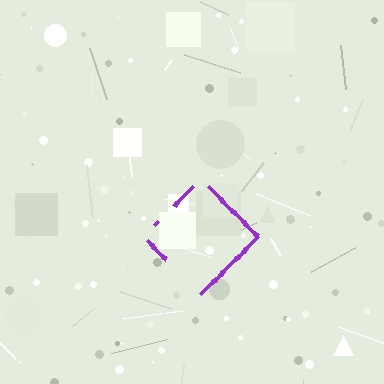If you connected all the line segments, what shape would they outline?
They would outline a diamond.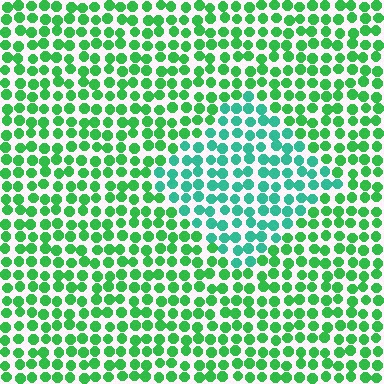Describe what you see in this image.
The image is filled with small green elements in a uniform arrangement. A diamond-shaped region is visible where the elements are tinted to a slightly different hue, forming a subtle color boundary.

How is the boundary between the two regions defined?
The boundary is defined purely by a slight shift in hue (about 34 degrees). Spacing, size, and orientation are identical on both sides.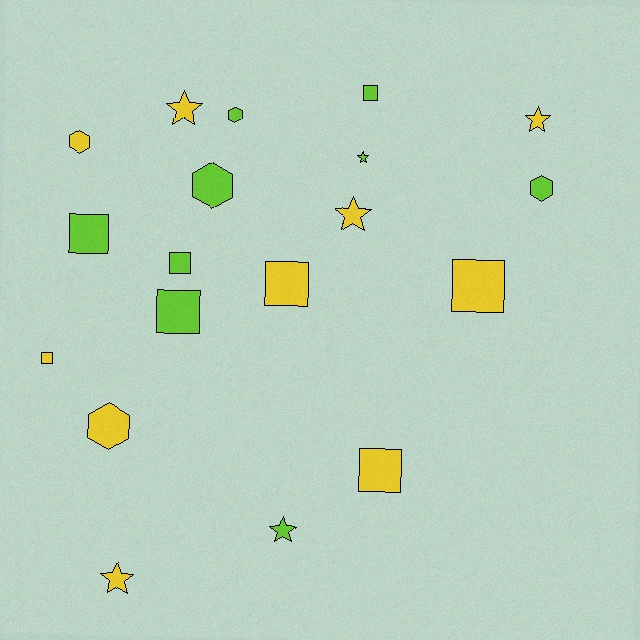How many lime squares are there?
There are 4 lime squares.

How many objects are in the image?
There are 19 objects.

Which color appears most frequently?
Yellow, with 10 objects.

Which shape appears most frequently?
Square, with 8 objects.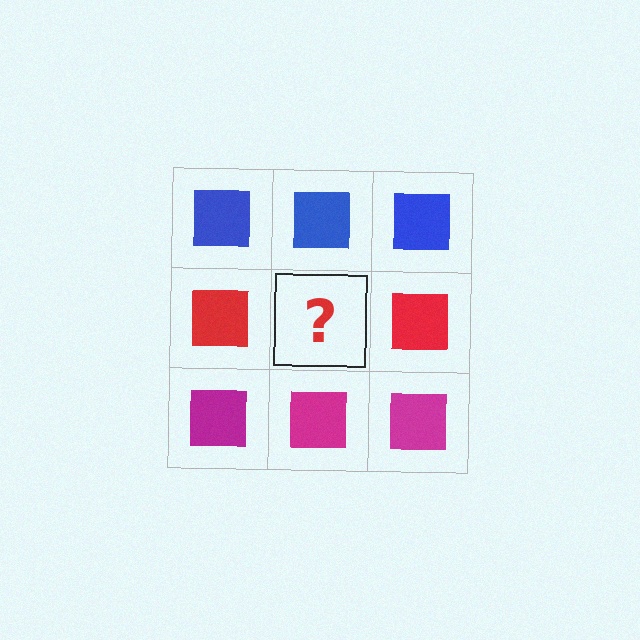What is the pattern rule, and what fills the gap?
The rule is that each row has a consistent color. The gap should be filled with a red square.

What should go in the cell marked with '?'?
The missing cell should contain a red square.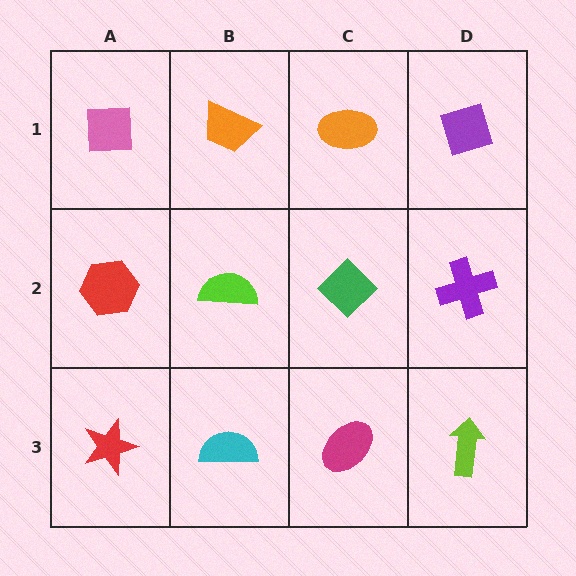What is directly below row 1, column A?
A red hexagon.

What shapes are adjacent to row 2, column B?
An orange trapezoid (row 1, column B), a cyan semicircle (row 3, column B), a red hexagon (row 2, column A), a green diamond (row 2, column C).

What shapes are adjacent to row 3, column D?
A purple cross (row 2, column D), a magenta ellipse (row 3, column C).